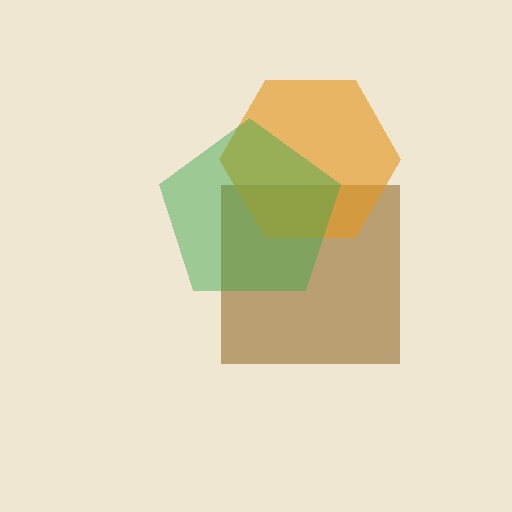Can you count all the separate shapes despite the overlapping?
Yes, there are 3 separate shapes.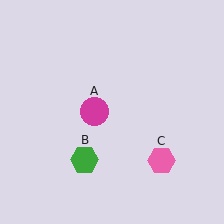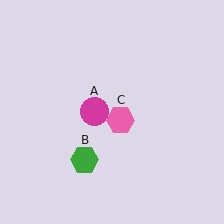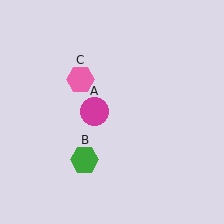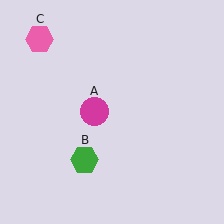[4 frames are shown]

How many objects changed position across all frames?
1 object changed position: pink hexagon (object C).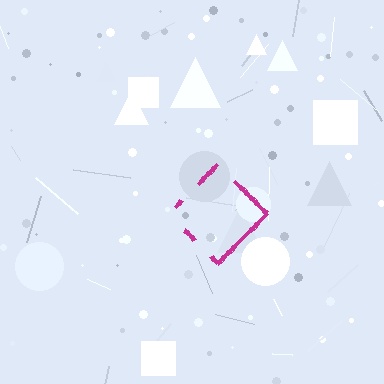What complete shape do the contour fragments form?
The contour fragments form a diamond.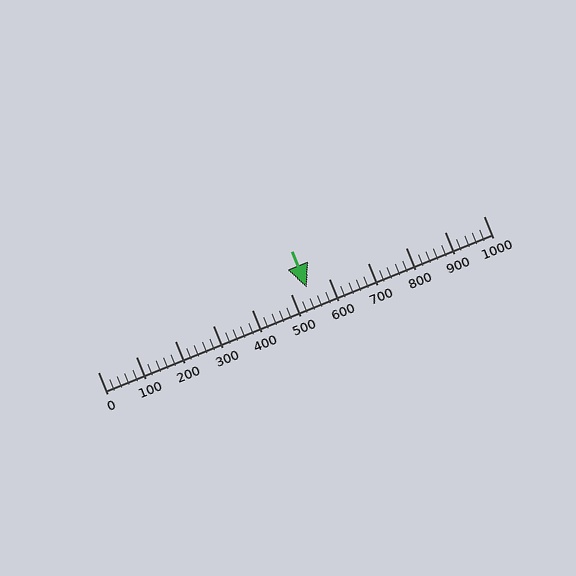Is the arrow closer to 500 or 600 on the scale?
The arrow is closer to 500.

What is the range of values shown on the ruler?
The ruler shows values from 0 to 1000.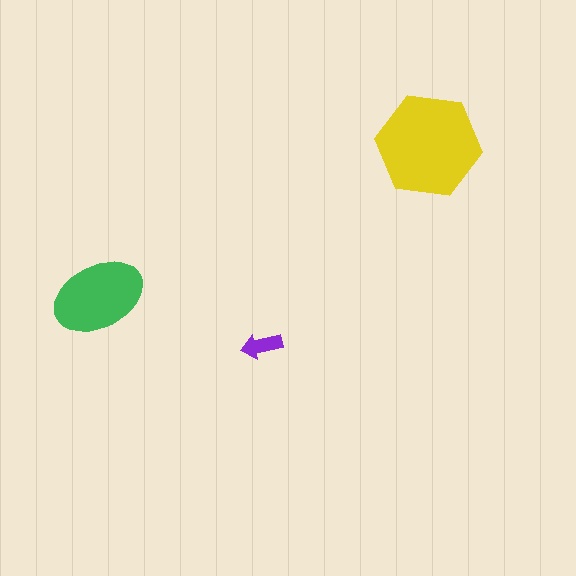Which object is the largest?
The yellow hexagon.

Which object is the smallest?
The purple arrow.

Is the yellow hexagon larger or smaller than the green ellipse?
Larger.